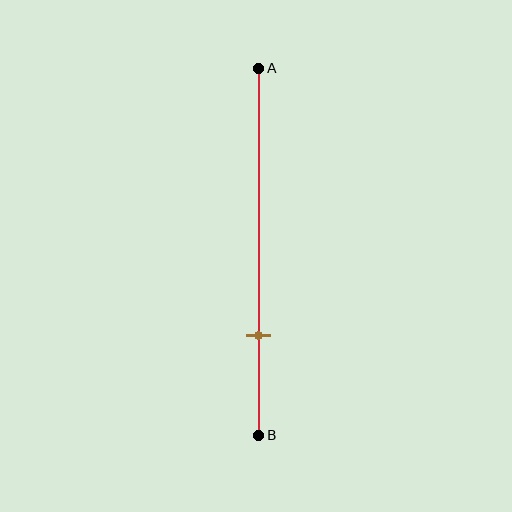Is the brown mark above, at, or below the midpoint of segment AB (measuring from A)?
The brown mark is below the midpoint of segment AB.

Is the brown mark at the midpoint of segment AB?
No, the mark is at about 75% from A, not at the 50% midpoint.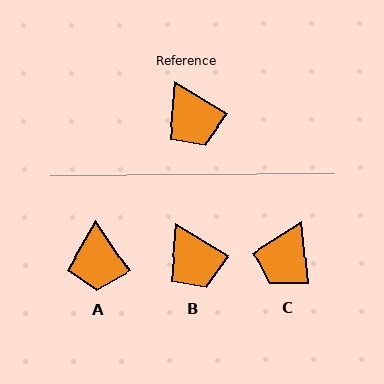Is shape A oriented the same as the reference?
No, it is off by about 25 degrees.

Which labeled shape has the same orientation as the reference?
B.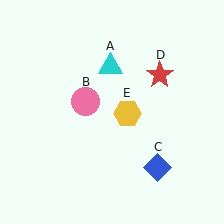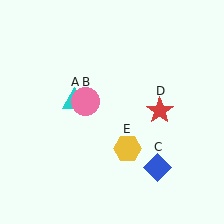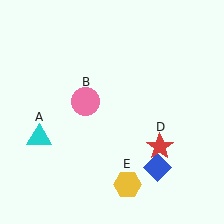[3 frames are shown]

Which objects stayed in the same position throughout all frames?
Pink circle (object B) and blue diamond (object C) remained stationary.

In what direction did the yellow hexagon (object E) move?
The yellow hexagon (object E) moved down.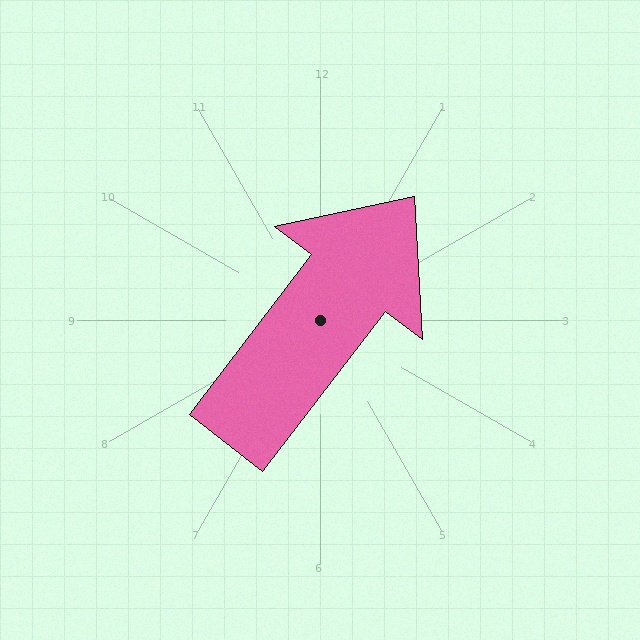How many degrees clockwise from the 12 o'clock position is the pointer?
Approximately 37 degrees.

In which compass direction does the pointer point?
Northeast.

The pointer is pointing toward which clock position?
Roughly 1 o'clock.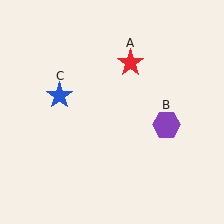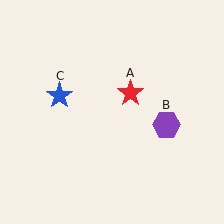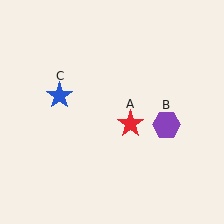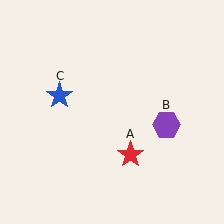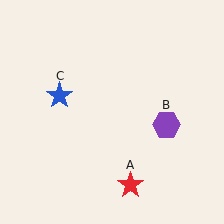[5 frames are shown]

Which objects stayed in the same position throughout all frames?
Purple hexagon (object B) and blue star (object C) remained stationary.